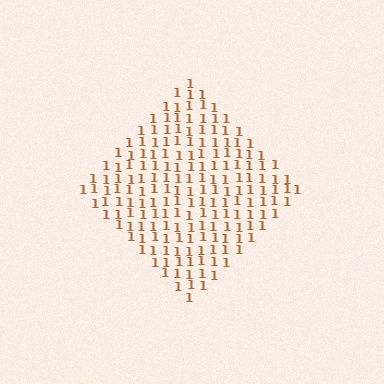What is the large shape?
The large shape is a diamond.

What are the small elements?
The small elements are digit 1's.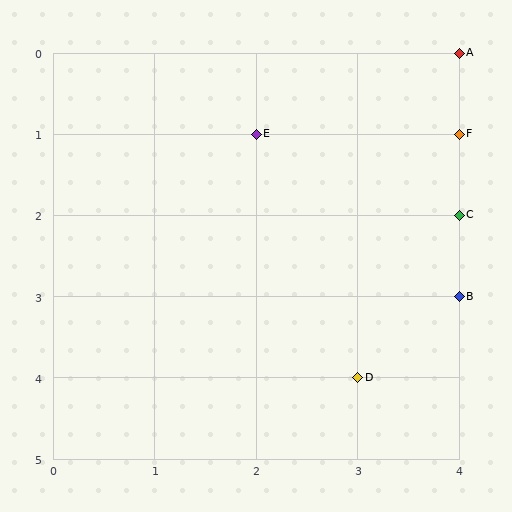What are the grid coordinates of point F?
Point F is at grid coordinates (4, 1).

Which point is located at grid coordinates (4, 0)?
Point A is at (4, 0).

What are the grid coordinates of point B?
Point B is at grid coordinates (4, 3).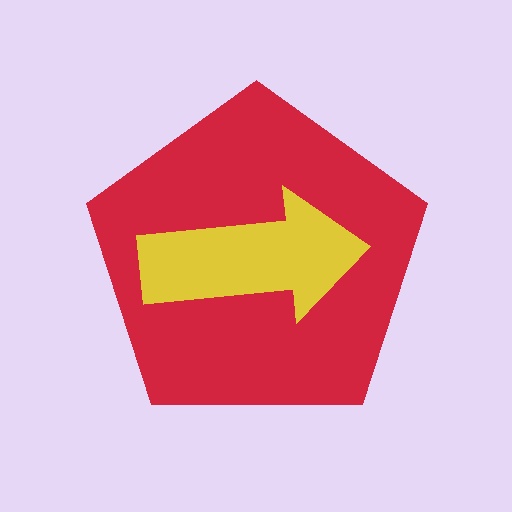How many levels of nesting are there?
2.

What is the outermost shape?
The red pentagon.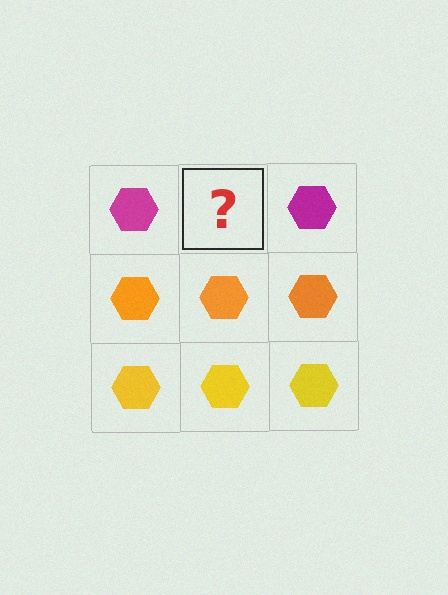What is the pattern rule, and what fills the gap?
The rule is that each row has a consistent color. The gap should be filled with a magenta hexagon.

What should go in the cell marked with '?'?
The missing cell should contain a magenta hexagon.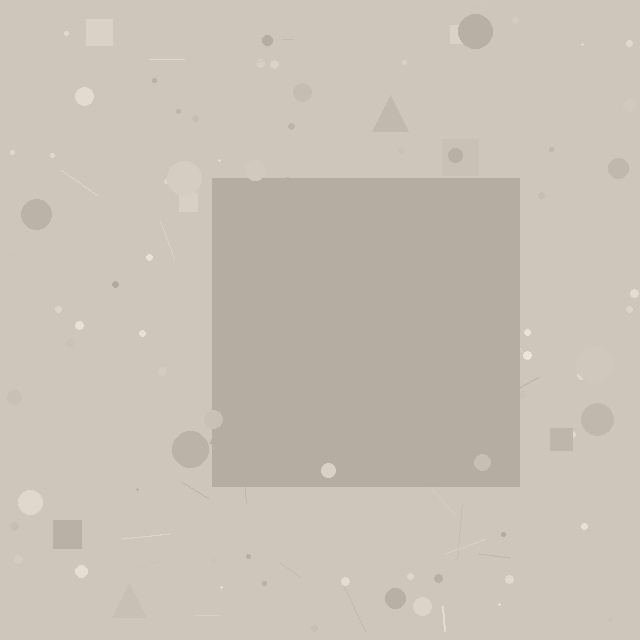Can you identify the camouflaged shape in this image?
The camouflaged shape is a square.